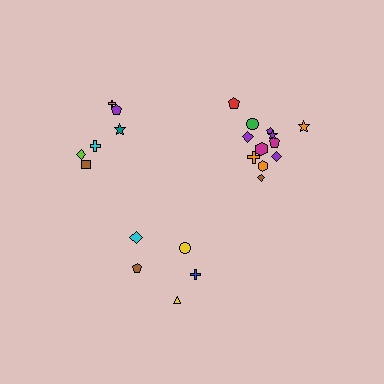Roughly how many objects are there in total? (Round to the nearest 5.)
Roughly 25 objects in total.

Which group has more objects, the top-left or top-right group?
The top-right group.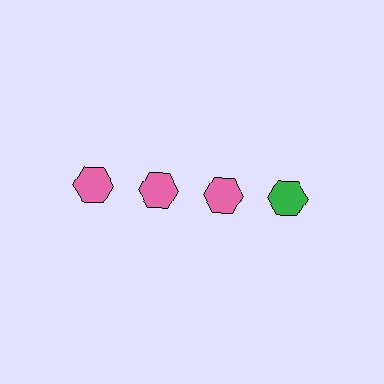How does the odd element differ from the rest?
It has a different color: green instead of pink.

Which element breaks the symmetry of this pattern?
The green hexagon in the top row, second from right column breaks the symmetry. All other shapes are pink hexagons.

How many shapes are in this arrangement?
There are 4 shapes arranged in a grid pattern.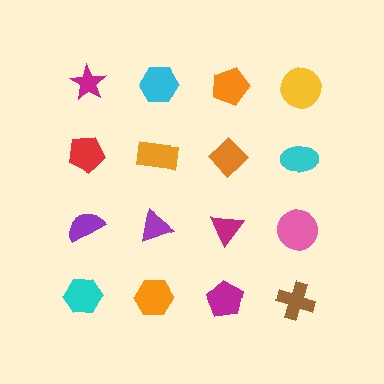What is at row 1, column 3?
An orange pentagon.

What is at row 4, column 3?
A magenta pentagon.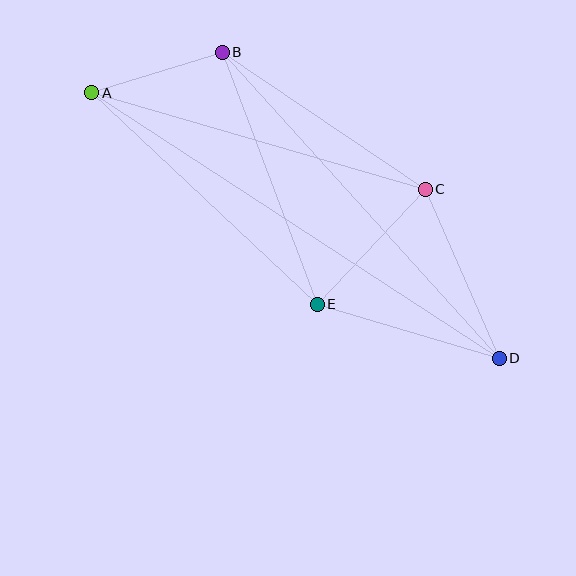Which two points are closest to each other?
Points A and B are closest to each other.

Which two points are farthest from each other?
Points A and D are farthest from each other.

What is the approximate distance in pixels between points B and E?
The distance between B and E is approximately 269 pixels.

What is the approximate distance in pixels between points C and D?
The distance between C and D is approximately 184 pixels.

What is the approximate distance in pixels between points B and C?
The distance between B and C is approximately 245 pixels.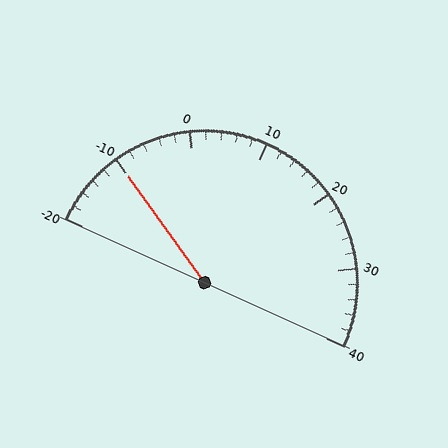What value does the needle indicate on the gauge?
The needle indicates approximately -10.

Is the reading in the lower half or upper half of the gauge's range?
The reading is in the lower half of the range (-20 to 40).